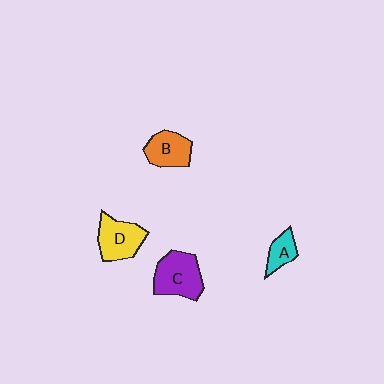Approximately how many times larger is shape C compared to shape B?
Approximately 1.4 times.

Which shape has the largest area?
Shape C (purple).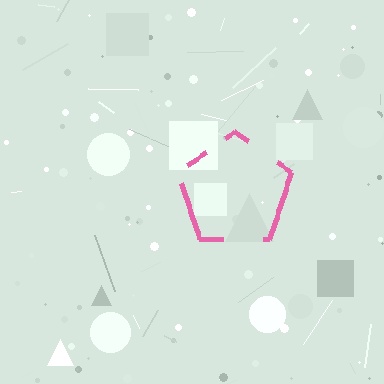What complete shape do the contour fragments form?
The contour fragments form a pentagon.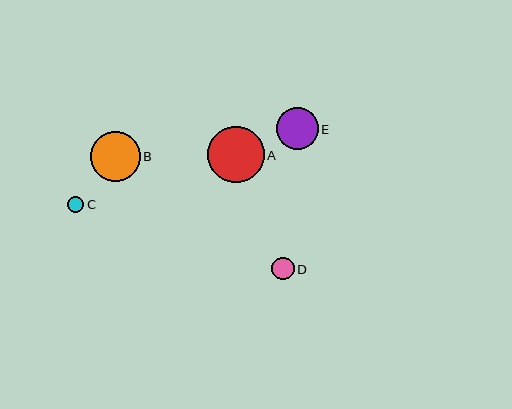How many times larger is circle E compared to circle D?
Circle E is approximately 1.8 times the size of circle D.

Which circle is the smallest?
Circle C is the smallest with a size of approximately 17 pixels.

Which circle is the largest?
Circle A is the largest with a size of approximately 57 pixels.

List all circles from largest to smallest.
From largest to smallest: A, B, E, D, C.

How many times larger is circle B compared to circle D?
Circle B is approximately 2.2 times the size of circle D.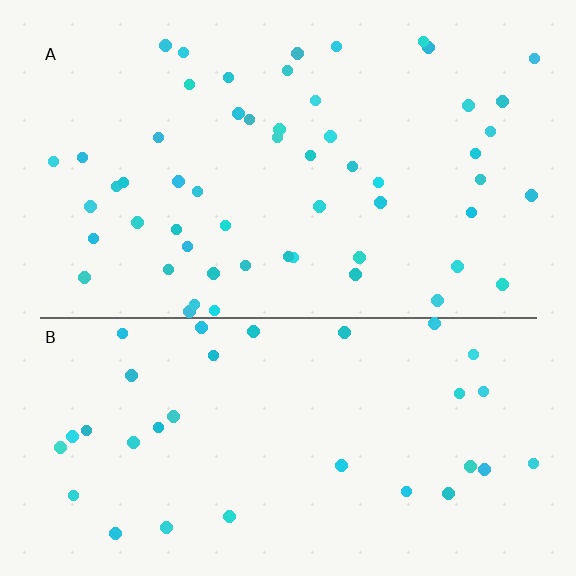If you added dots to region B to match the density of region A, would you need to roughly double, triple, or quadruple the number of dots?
Approximately double.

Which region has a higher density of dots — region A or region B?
A (the top).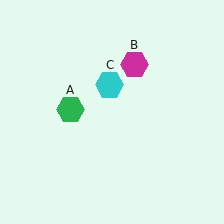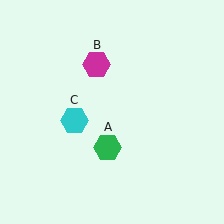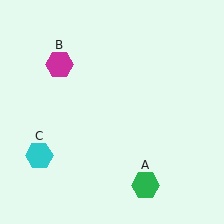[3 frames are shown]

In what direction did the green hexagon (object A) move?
The green hexagon (object A) moved down and to the right.